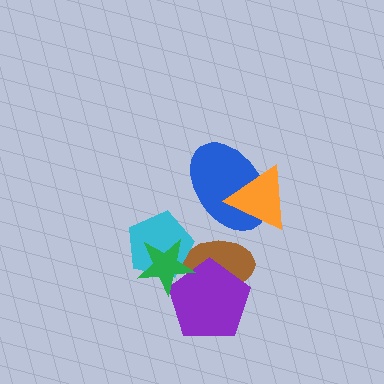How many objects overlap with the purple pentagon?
2 objects overlap with the purple pentagon.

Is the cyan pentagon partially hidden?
Yes, it is partially covered by another shape.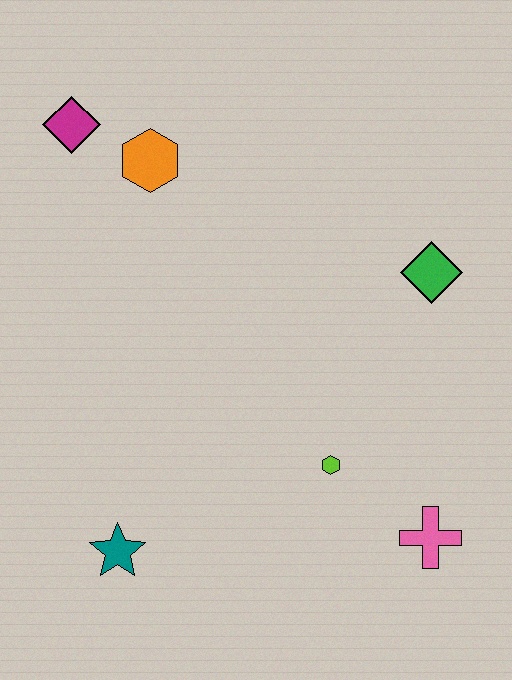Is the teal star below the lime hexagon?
Yes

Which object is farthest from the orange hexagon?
The pink cross is farthest from the orange hexagon.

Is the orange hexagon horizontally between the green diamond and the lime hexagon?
No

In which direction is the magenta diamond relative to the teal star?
The magenta diamond is above the teal star.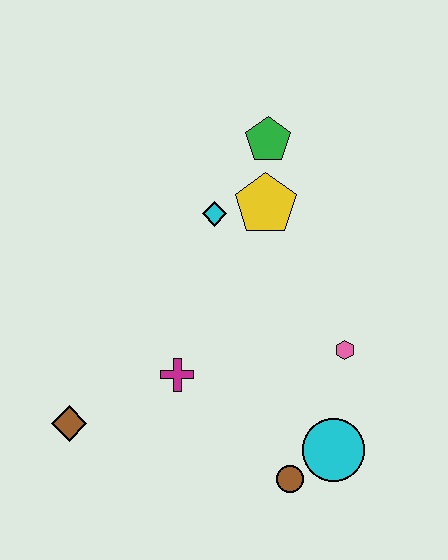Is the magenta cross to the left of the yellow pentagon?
Yes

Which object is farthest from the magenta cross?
The green pentagon is farthest from the magenta cross.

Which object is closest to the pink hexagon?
The cyan circle is closest to the pink hexagon.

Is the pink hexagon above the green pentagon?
No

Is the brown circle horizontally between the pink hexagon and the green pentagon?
Yes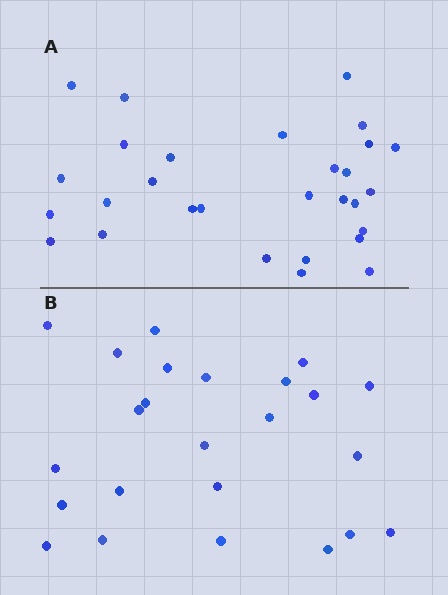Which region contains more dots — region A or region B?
Region A (the top region) has more dots.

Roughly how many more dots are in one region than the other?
Region A has about 5 more dots than region B.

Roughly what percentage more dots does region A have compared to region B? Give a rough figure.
About 20% more.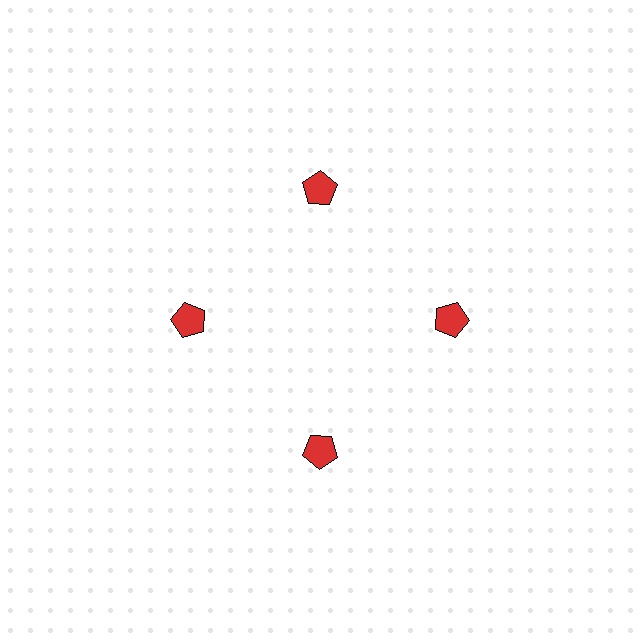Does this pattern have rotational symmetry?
Yes, this pattern has 4-fold rotational symmetry. It looks the same after rotating 90 degrees around the center.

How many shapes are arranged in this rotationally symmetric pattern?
There are 4 shapes, arranged in 4 groups of 1.